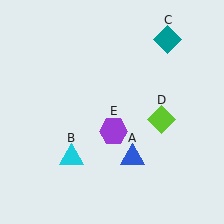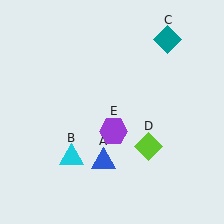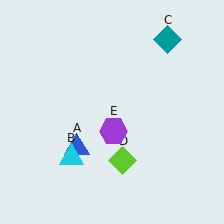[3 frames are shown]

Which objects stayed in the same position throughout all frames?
Cyan triangle (object B) and teal diamond (object C) and purple hexagon (object E) remained stationary.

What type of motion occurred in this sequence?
The blue triangle (object A), lime diamond (object D) rotated clockwise around the center of the scene.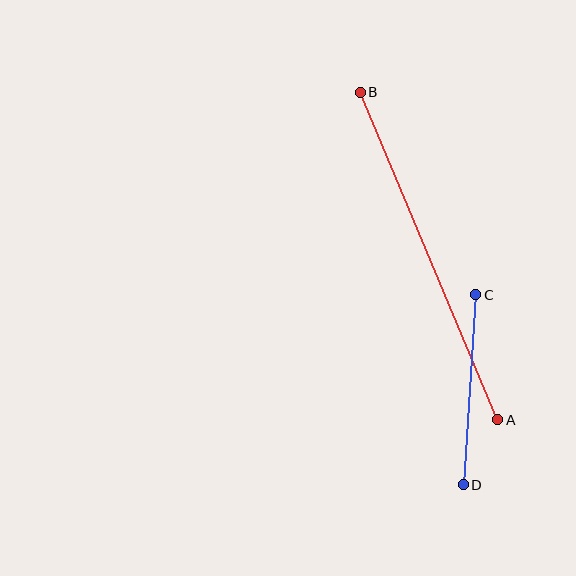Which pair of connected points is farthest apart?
Points A and B are farthest apart.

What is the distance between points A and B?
The distance is approximately 355 pixels.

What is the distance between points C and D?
The distance is approximately 191 pixels.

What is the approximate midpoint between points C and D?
The midpoint is at approximately (470, 390) pixels.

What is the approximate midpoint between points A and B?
The midpoint is at approximately (429, 256) pixels.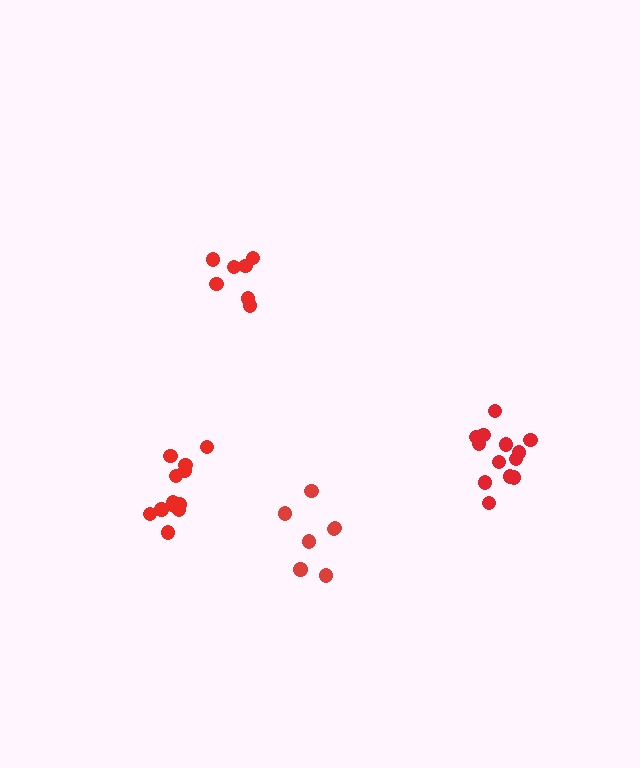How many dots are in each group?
Group 1: 12 dots, Group 2: 7 dots, Group 3: 13 dots, Group 4: 7 dots (39 total).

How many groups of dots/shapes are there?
There are 4 groups.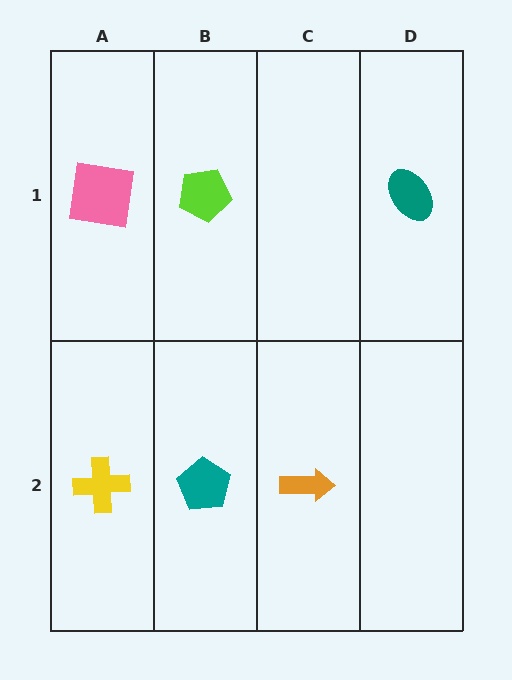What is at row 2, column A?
A yellow cross.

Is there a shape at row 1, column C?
No, that cell is empty.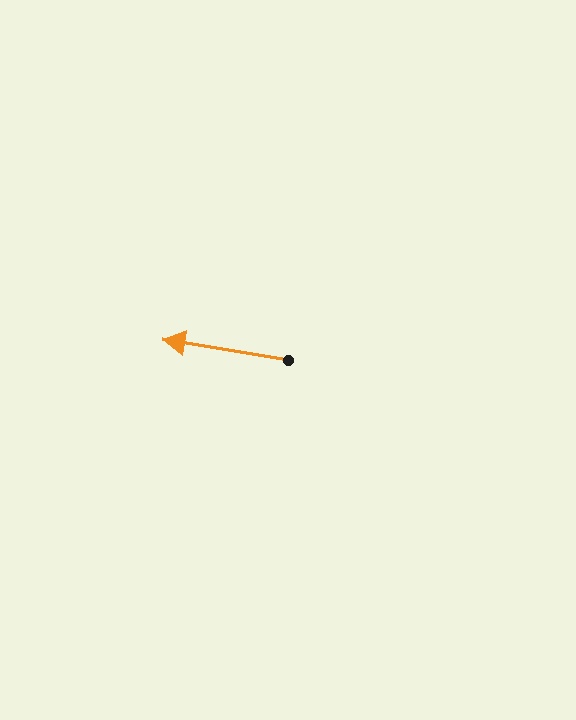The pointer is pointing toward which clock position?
Roughly 9 o'clock.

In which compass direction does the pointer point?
West.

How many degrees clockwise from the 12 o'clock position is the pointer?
Approximately 279 degrees.